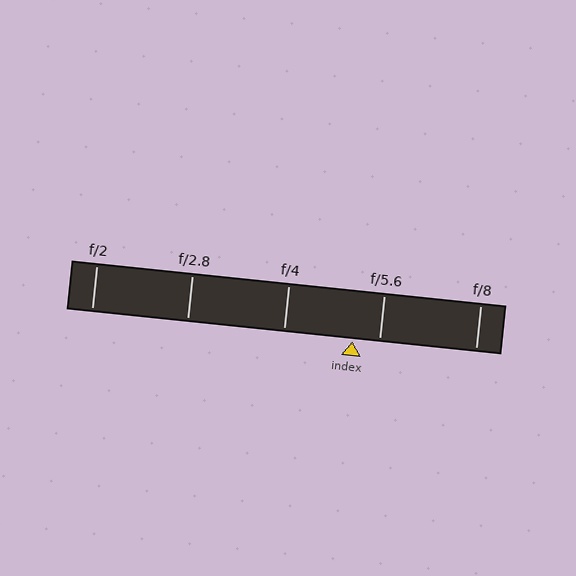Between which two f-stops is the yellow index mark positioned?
The index mark is between f/4 and f/5.6.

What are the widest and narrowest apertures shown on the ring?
The widest aperture shown is f/2 and the narrowest is f/8.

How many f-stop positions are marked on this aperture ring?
There are 5 f-stop positions marked.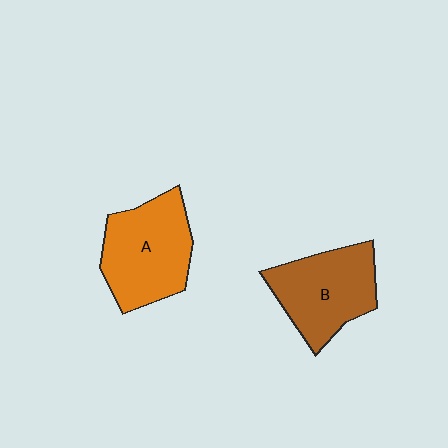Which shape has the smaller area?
Shape B (brown).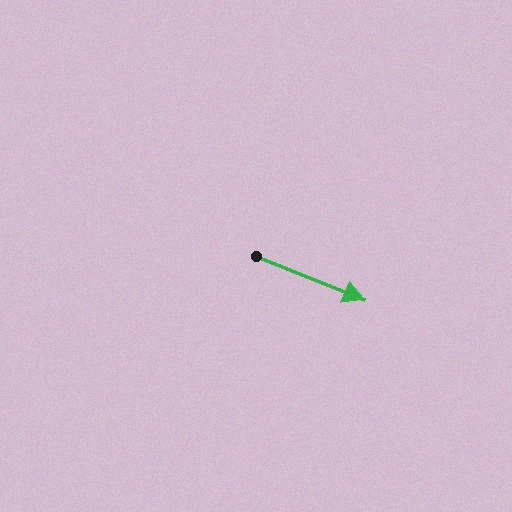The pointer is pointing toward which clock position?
Roughly 4 o'clock.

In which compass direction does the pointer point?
East.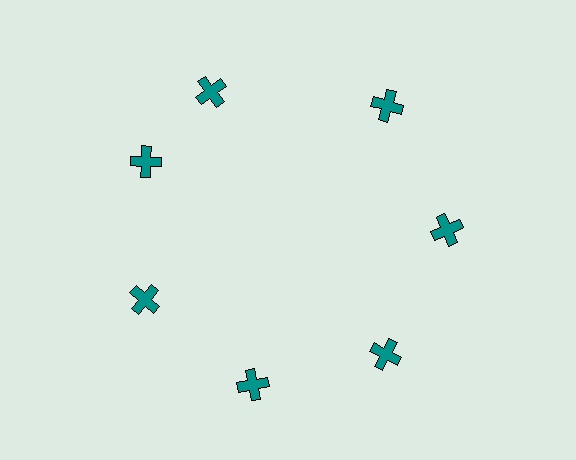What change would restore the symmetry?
The symmetry would be restored by rotating it back into even spacing with its neighbors so that all 7 crosses sit at equal angles and equal distance from the center.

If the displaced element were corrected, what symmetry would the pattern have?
It would have 7-fold rotational symmetry — the pattern would map onto itself every 51 degrees.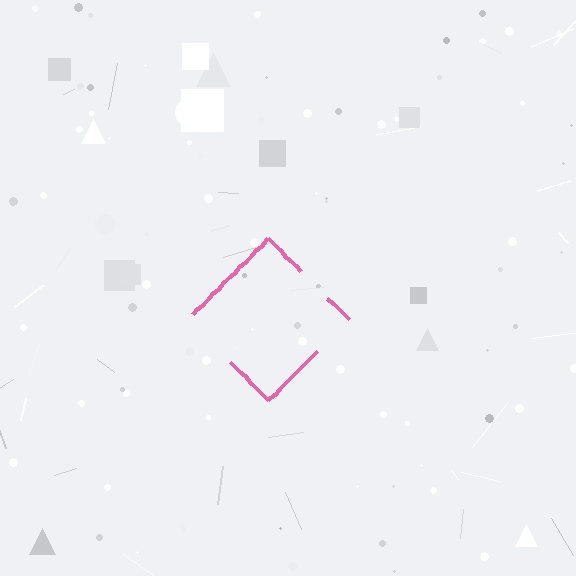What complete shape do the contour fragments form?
The contour fragments form a diamond.